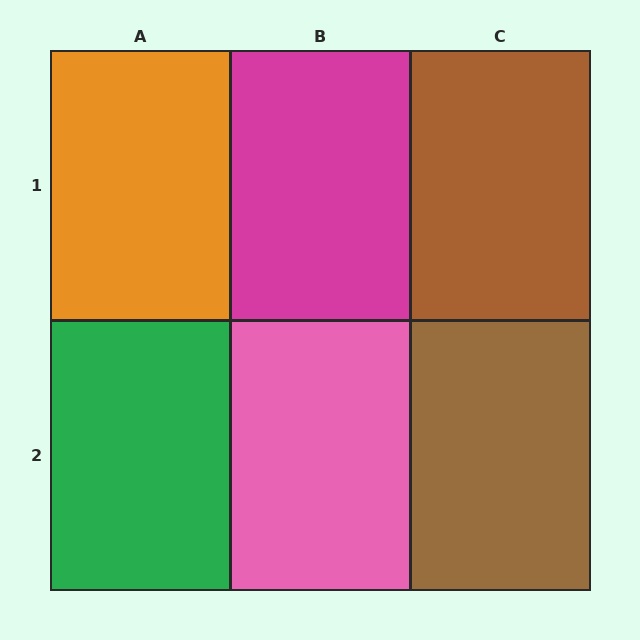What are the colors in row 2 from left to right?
Green, pink, brown.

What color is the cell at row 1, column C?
Brown.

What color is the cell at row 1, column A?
Orange.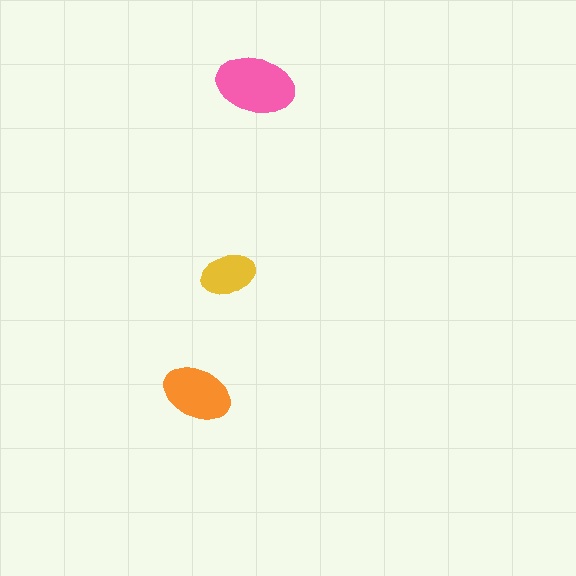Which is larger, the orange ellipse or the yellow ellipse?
The orange one.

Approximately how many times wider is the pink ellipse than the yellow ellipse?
About 1.5 times wider.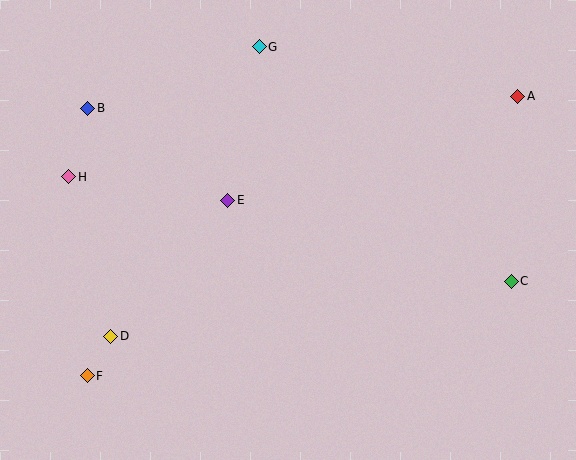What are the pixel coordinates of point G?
Point G is at (259, 47).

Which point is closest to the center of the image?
Point E at (228, 200) is closest to the center.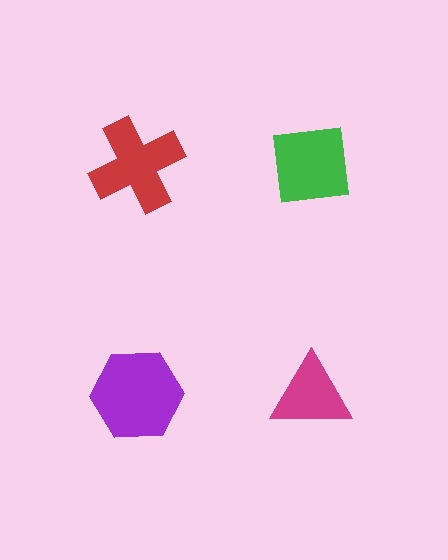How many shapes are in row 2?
2 shapes.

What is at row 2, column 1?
A purple hexagon.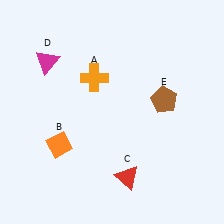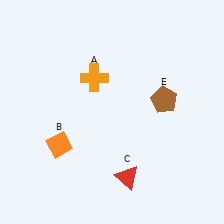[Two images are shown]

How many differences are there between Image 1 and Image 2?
There is 1 difference between the two images.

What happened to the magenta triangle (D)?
The magenta triangle (D) was removed in Image 2. It was in the top-left area of Image 1.